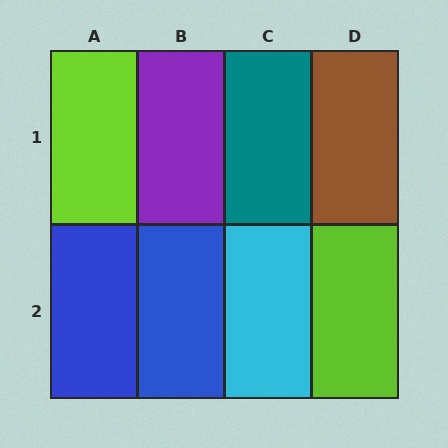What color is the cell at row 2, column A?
Blue.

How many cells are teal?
1 cell is teal.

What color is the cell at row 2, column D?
Lime.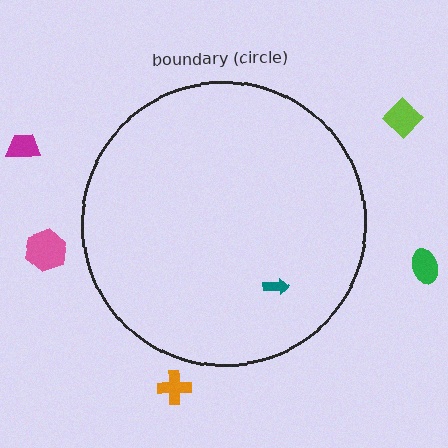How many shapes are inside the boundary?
1 inside, 5 outside.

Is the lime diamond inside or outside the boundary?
Outside.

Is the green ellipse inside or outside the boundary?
Outside.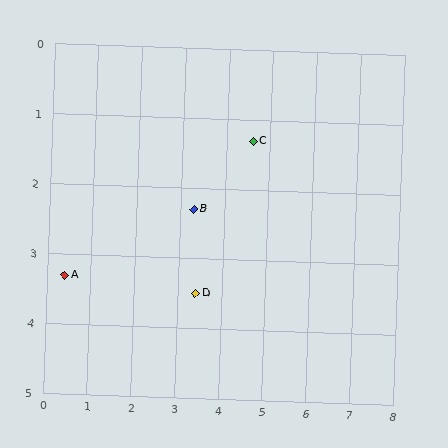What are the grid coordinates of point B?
Point B is at approximately (3.3, 2.3).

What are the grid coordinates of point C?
Point C is at approximately (4.6, 1.3).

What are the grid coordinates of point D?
Point D is at approximately (3.4, 3.5).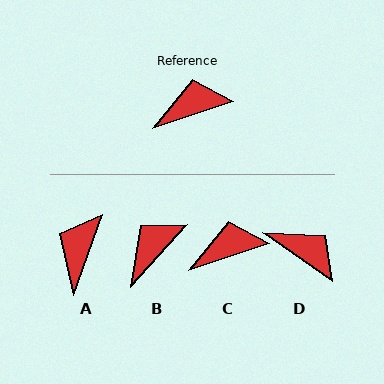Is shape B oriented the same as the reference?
No, it is off by about 30 degrees.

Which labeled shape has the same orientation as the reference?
C.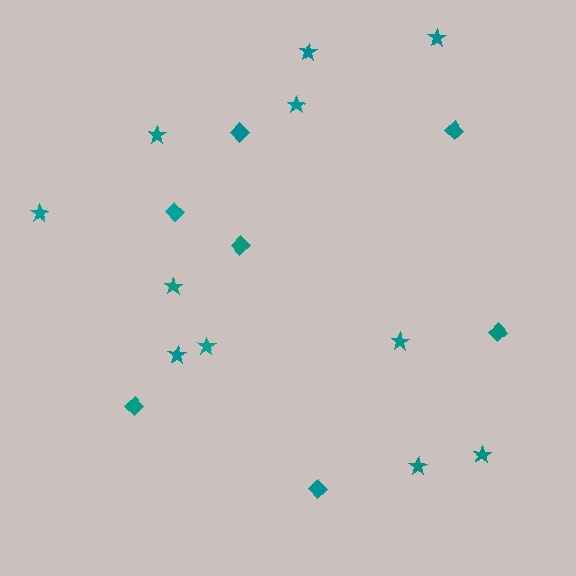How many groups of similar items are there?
There are 2 groups: one group of diamonds (7) and one group of stars (11).